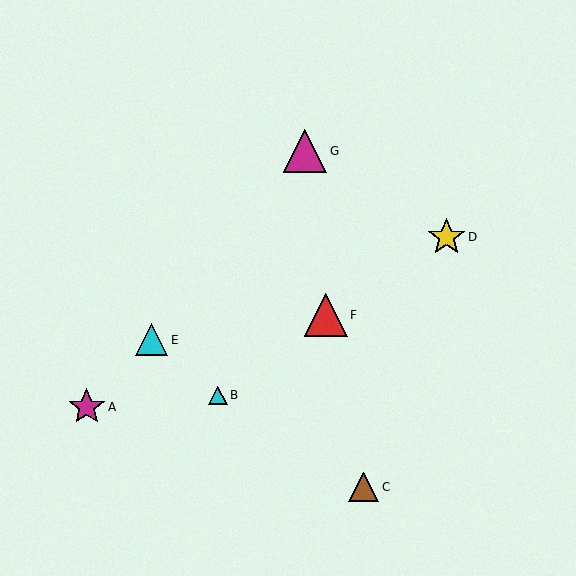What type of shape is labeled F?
Shape F is a red triangle.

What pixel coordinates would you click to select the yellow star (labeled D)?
Click at (446, 237) to select the yellow star D.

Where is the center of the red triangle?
The center of the red triangle is at (326, 315).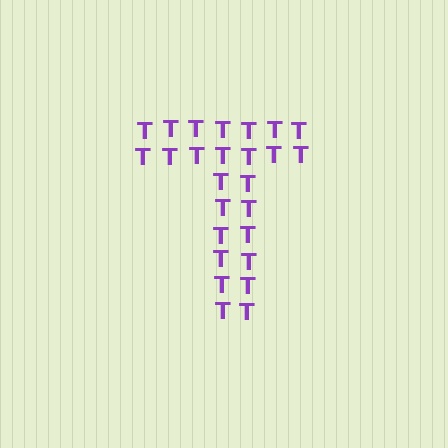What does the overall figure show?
The overall figure shows the letter T.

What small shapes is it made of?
It is made of small letter T's.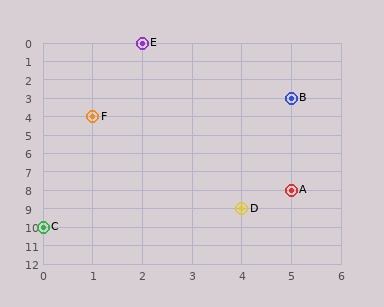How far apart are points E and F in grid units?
Points E and F are 1 column and 4 rows apart (about 4.1 grid units diagonally).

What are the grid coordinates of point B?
Point B is at grid coordinates (5, 3).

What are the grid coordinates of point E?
Point E is at grid coordinates (2, 0).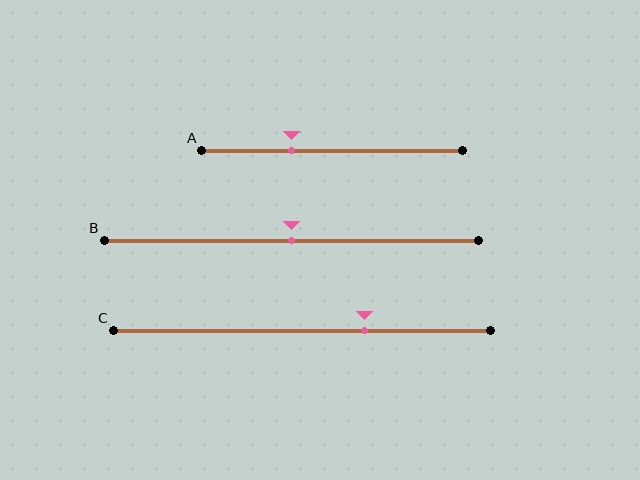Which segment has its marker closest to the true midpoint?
Segment B has its marker closest to the true midpoint.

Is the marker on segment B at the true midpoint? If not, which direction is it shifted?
Yes, the marker on segment B is at the true midpoint.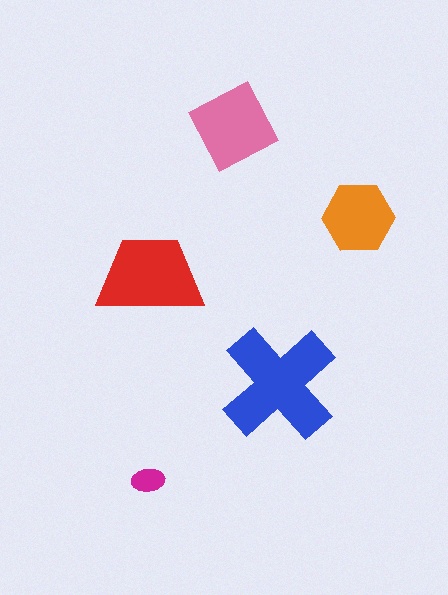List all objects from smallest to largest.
The magenta ellipse, the orange hexagon, the pink diamond, the red trapezoid, the blue cross.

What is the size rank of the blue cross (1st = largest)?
1st.